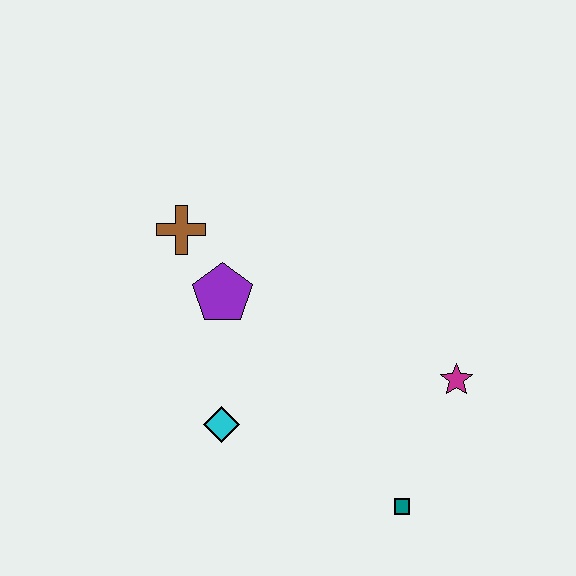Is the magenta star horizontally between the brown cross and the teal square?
No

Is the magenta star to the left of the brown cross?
No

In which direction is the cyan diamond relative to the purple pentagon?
The cyan diamond is below the purple pentagon.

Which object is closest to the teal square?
The magenta star is closest to the teal square.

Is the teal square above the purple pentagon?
No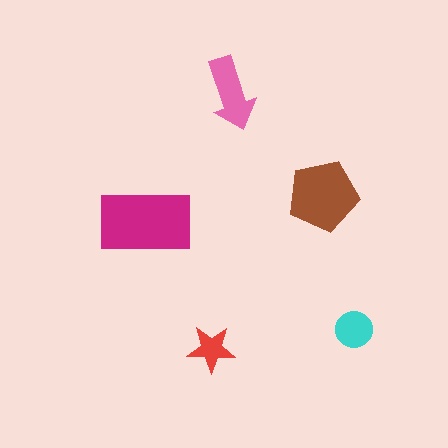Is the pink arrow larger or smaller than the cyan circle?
Larger.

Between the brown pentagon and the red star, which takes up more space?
The brown pentagon.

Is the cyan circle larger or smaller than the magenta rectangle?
Smaller.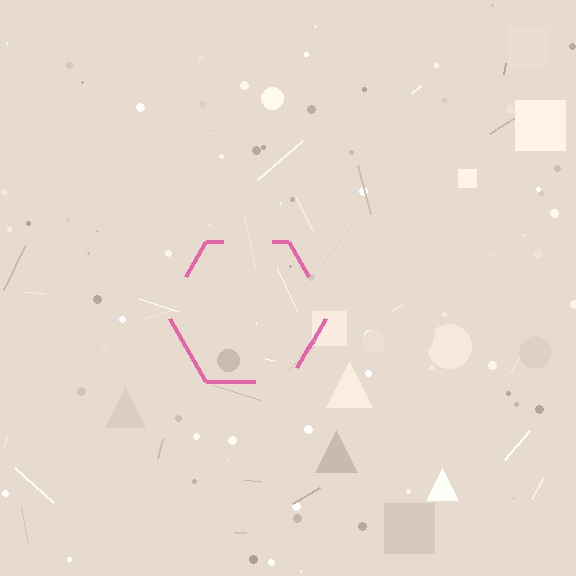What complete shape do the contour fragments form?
The contour fragments form a hexagon.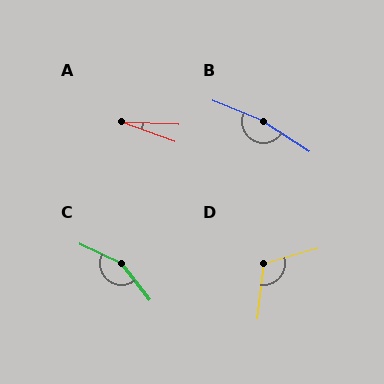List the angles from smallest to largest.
A (17°), D (113°), C (153°), B (169°).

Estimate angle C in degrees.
Approximately 153 degrees.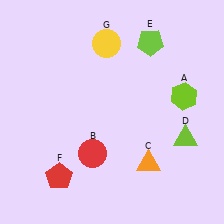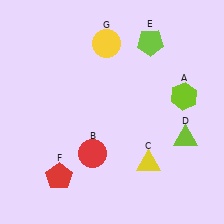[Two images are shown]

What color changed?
The triangle (C) changed from orange in Image 1 to yellow in Image 2.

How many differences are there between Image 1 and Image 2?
There is 1 difference between the two images.